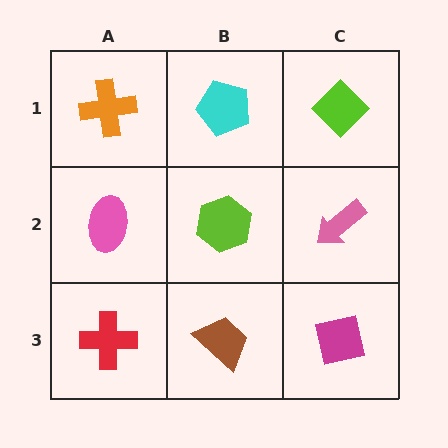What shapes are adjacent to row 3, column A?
A pink ellipse (row 2, column A), a brown trapezoid (row 3, column B).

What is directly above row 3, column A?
A pink ellipse.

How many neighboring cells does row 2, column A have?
3.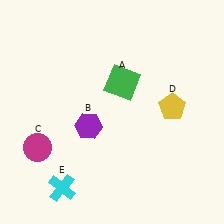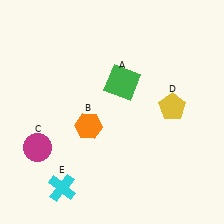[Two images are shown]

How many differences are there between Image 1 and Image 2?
There is 1 difference between the two images.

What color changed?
The hexagon (B) changed from purple in Image 1 to orange in Image 2.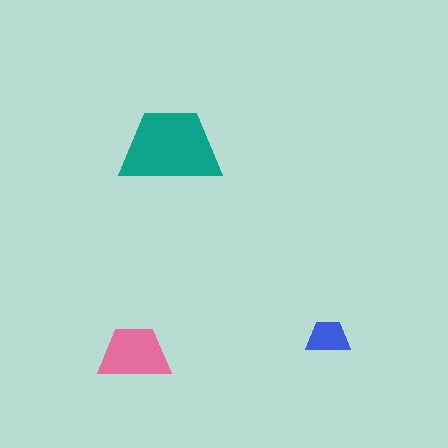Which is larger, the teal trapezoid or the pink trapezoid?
The teal one.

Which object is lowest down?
The pink trapezoid is bottommost.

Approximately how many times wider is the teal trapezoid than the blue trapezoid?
About 2.5 times wider.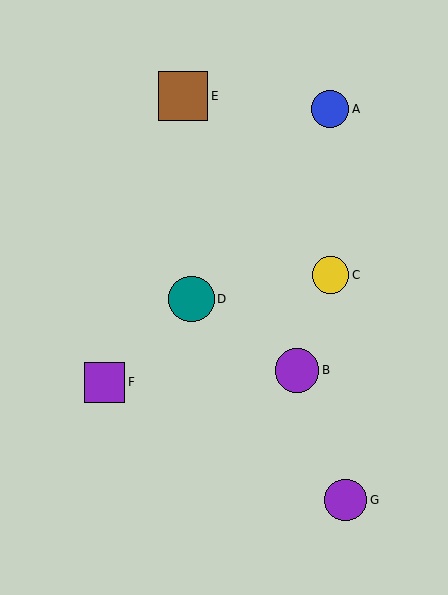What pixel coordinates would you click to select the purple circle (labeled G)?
Click at (346, 500) to select the purple circle G.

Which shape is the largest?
The brown square (labeled E) is the largest.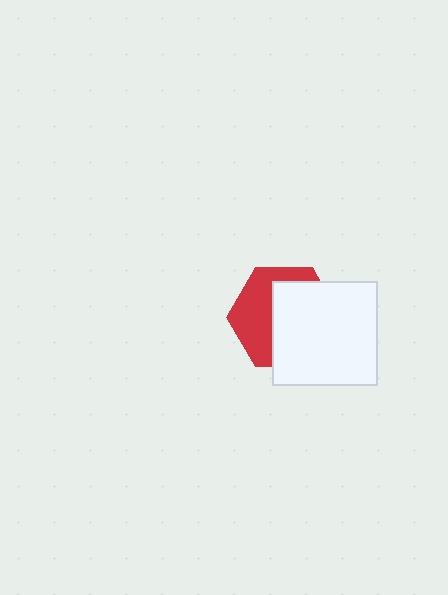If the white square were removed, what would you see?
You would see the complete red hexagon.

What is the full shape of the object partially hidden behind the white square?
The partially hidden object is a red hexagon.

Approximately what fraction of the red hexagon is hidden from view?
Roughly 57% of the red hexagon is hidden behind the white square.